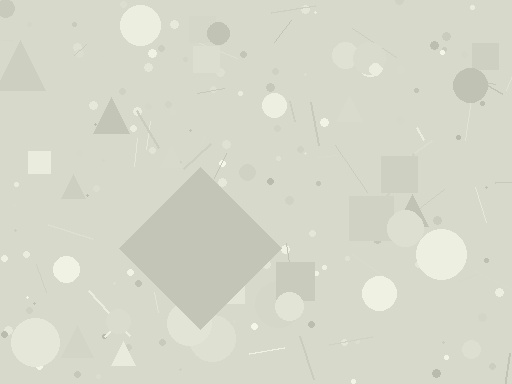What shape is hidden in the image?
A diamond is hidden in the image.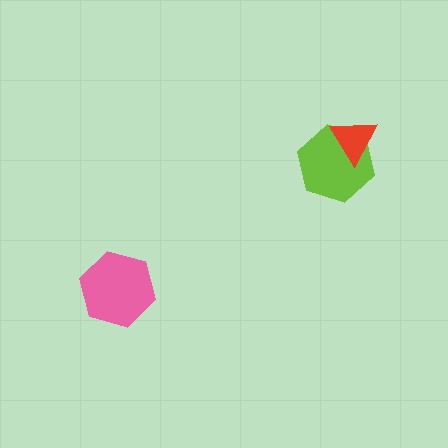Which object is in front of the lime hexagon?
The red triangle is in front of the lime hexagon.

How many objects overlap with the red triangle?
1 object overlaps with the red triangle.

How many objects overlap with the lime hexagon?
1 object overlaps with the lime hexagon.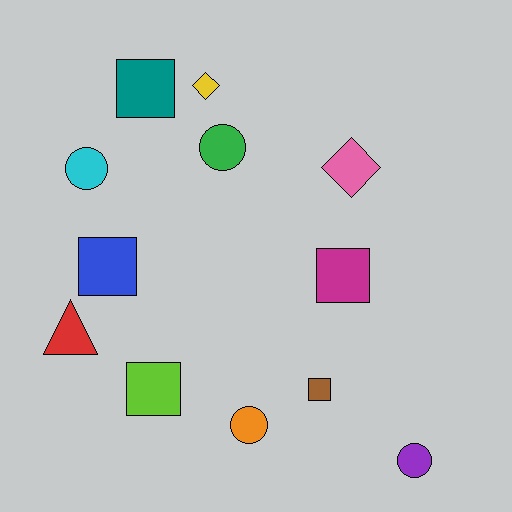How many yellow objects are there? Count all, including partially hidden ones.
There is 1 yellow object.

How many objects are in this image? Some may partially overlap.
There are 12 objects.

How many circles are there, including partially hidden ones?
There are 4 circles.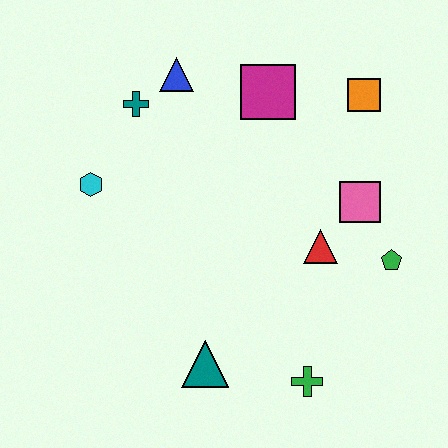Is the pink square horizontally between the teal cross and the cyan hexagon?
No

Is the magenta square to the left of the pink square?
Yes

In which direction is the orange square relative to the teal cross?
The orange square is to the right of the teal cross.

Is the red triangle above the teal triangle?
Yes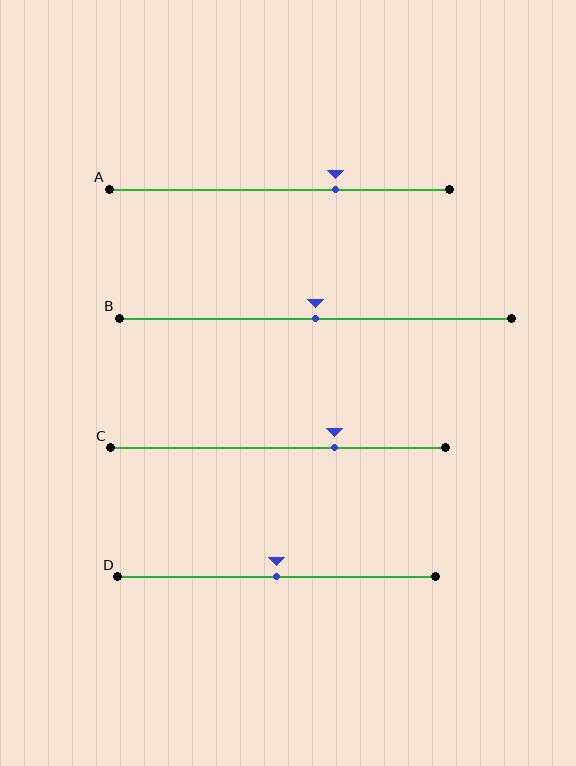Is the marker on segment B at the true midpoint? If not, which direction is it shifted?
Yes, the marker on segment B is at the true midpoint.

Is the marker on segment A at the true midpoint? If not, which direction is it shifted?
No, the marker on segment A is shifted to the right by about 16% of the segment length.